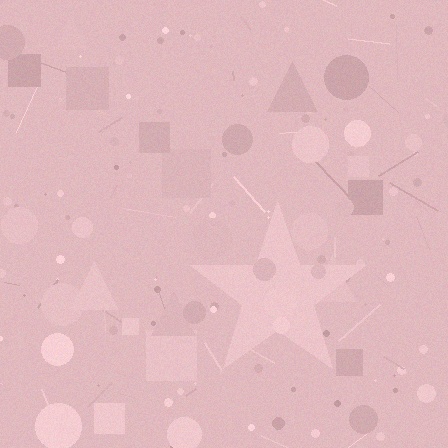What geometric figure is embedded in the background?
A star is embedded in the background.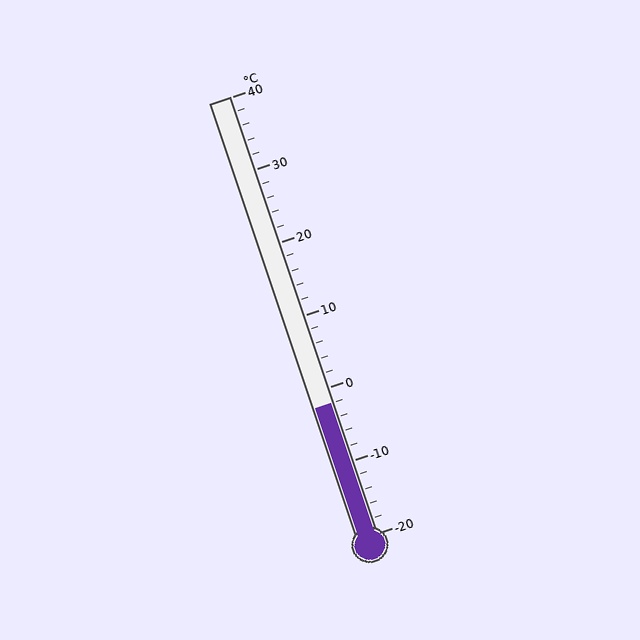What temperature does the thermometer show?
The thermometer shows approximately -2°C.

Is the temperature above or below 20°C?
The temperature is below 20°C.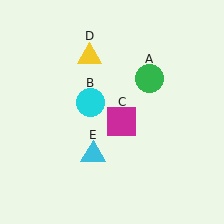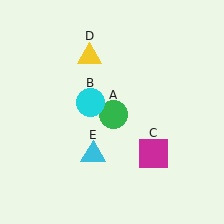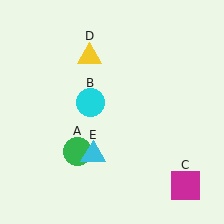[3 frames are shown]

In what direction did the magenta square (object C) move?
The magenta square (object C) moved down and to the right.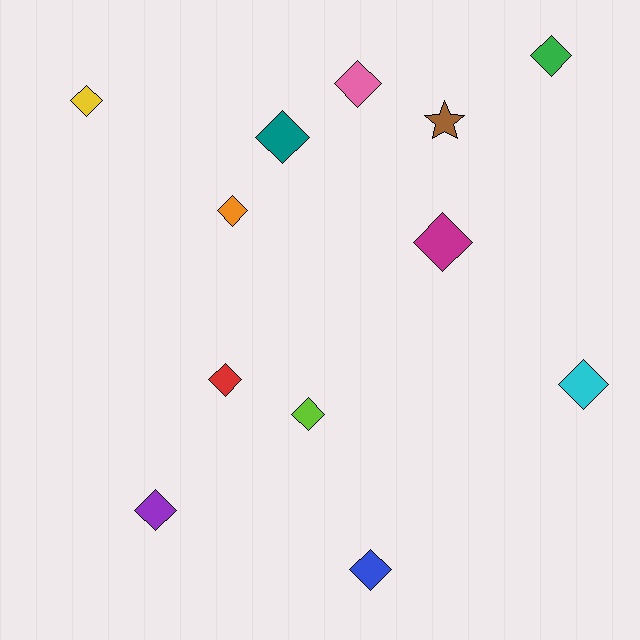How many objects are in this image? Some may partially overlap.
There are 12 objects.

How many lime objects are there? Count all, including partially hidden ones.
There is 1 lime object.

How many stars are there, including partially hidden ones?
There is 1 star.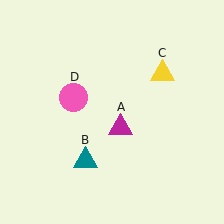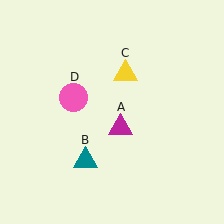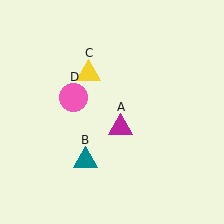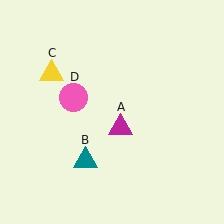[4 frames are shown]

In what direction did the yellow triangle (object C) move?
The yellow triangle (object C) moved left.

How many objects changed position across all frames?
1 object changed position: yellow triangle (object C).